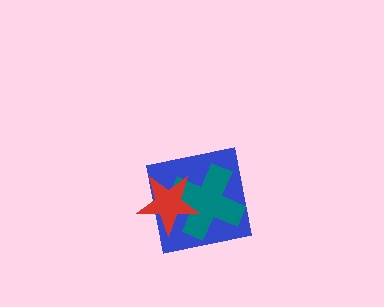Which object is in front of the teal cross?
The red star is in front of the teal cross.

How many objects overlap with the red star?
2 objects overlap with the red star.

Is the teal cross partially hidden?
Yes, it is partially covered by another shape.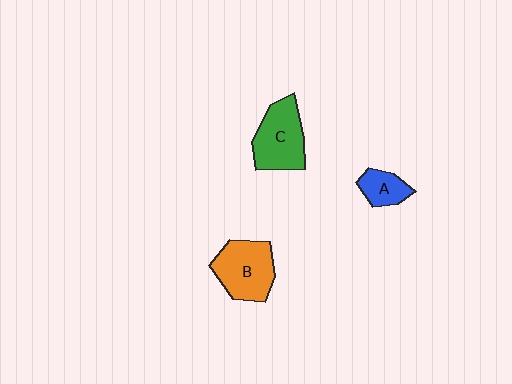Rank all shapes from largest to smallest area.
From largest to smallest: B (orange), C (green), A (blue).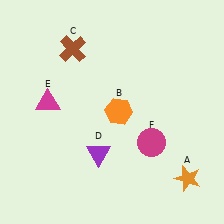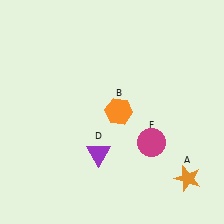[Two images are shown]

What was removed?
The magenta triangle (E), the brown cross (C) were removed in Image 2.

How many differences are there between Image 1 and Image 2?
There are 2 differences between the two images.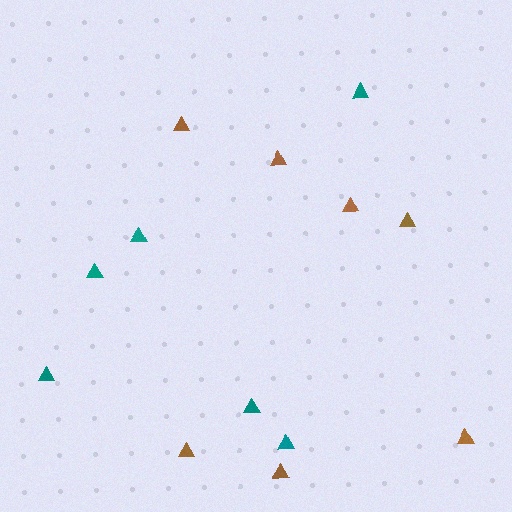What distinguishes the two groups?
There are 2 groups: one group of teal triangles (6) and one group of brown triangles (7).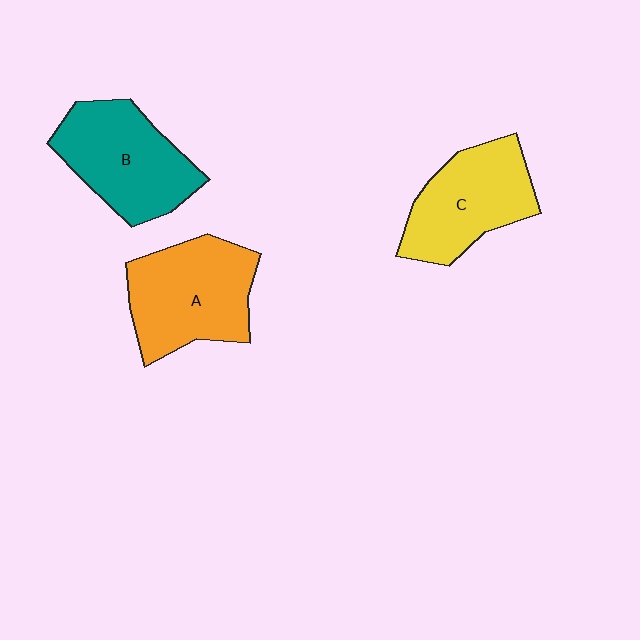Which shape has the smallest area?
Shape C (yellow).